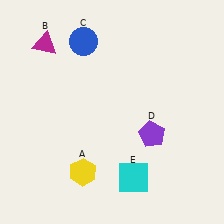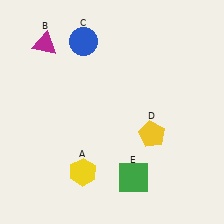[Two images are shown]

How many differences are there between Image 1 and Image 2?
There are 2 differences between the two images.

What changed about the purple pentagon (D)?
In Image 1, D is purple. In Image 2, it changed to yellow.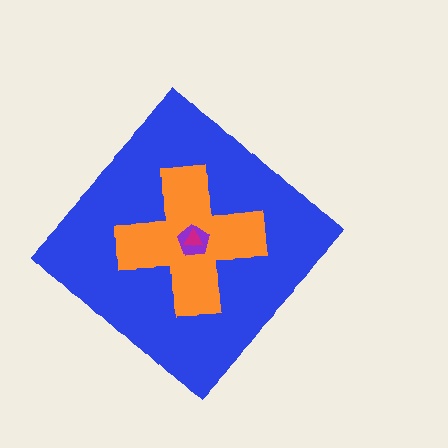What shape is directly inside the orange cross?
The purple pentagon.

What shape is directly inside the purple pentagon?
The magenta triangle.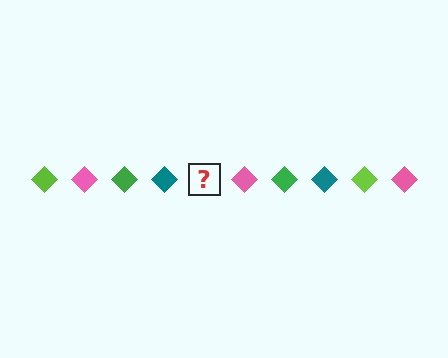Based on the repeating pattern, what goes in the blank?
The blank should be a lime diamond.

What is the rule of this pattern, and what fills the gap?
The rule is that the pattern cycles through lime, pink, green, teal diamonds. The gap should be filled with a lime diamond.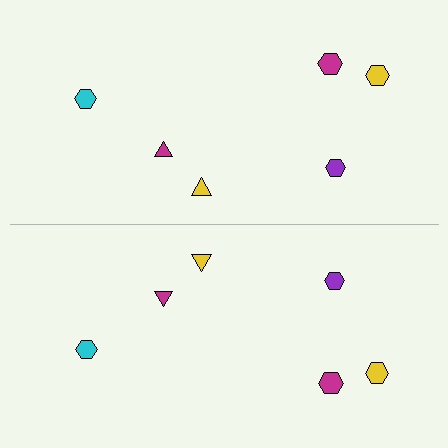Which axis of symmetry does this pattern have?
The pattern has a horizontal axis of symmetry running through the center of the image.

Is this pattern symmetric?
Yes, this pattern has bilateral (reflection) symmetry.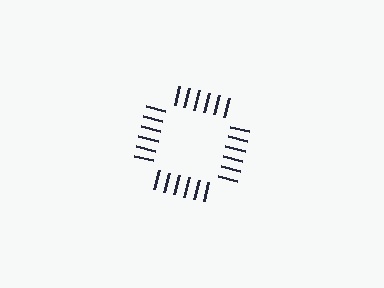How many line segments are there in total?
24 — 6 along each of the 4 edges.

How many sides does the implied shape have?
4 sides — the line-ends trace a square.